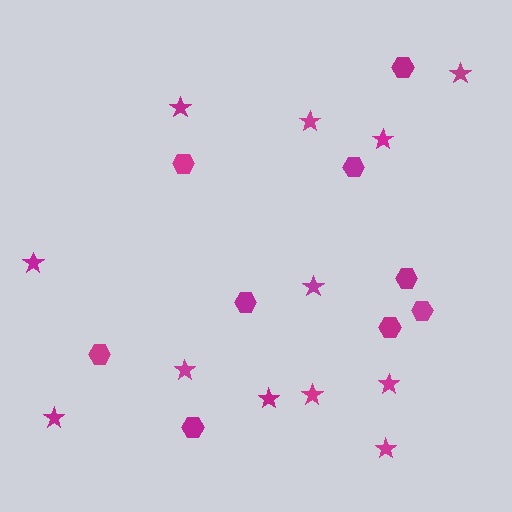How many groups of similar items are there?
There are 2 groups: one group of hexagons (9) and one group of stars (12).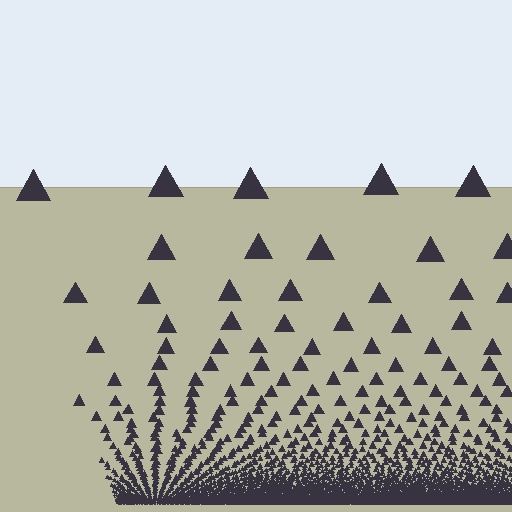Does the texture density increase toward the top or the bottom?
Density increases toward the bottom.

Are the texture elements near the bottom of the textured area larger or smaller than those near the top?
Smaller. The gradient is inverted — elements near the bottom are smaller and denser.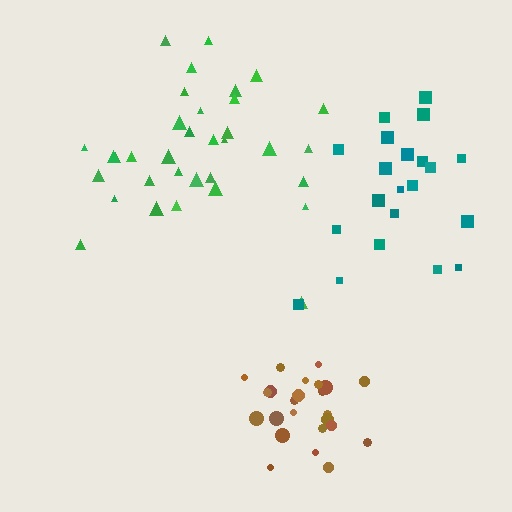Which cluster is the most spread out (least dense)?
Teal.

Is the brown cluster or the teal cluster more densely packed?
Brown.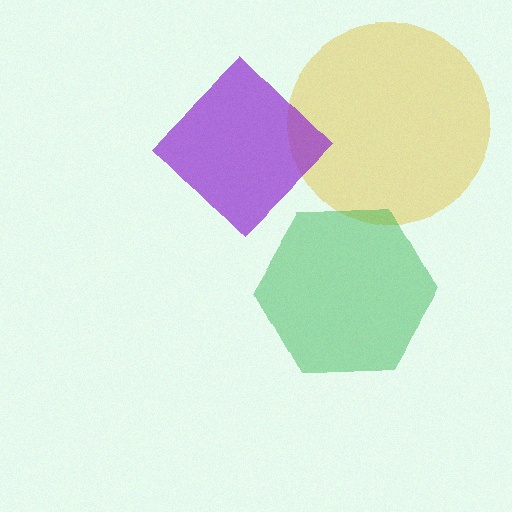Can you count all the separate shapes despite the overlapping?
Yes, there are 3 separate shapes.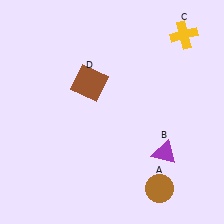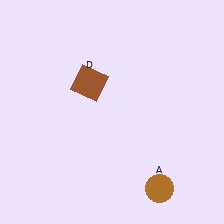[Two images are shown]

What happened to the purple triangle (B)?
The purple triangle (B) was removed in Image 2. It was in the bottom-right area of Image 1.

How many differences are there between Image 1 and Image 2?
There are 2 differences between the two images.